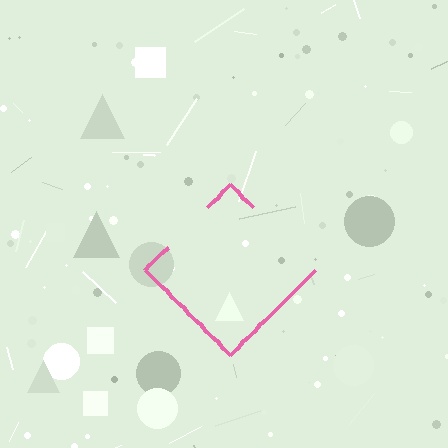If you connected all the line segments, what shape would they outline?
They would outline a diamond.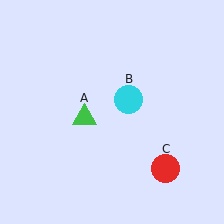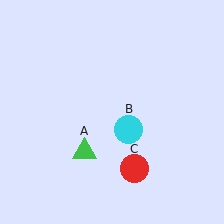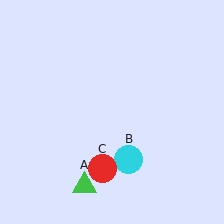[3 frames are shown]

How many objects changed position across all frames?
3 objects changed position: green triangle (object A), cyan circle (object B), red circle (object C).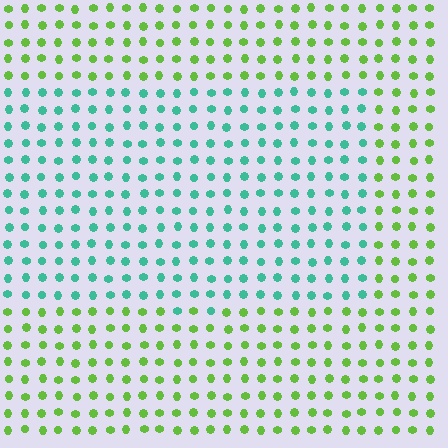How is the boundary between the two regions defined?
The boundary is defined purely by a slight shift in hue (about 61 degrees). Spacing, size, and orientation are identical on both sides.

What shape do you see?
I see a rectangle.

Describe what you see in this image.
The image is filled with small lime elements in a uniform arrangement. A rectangle-shaped region is visible where the elements are tinted to a slightly different hue, forming a subtle color boundary.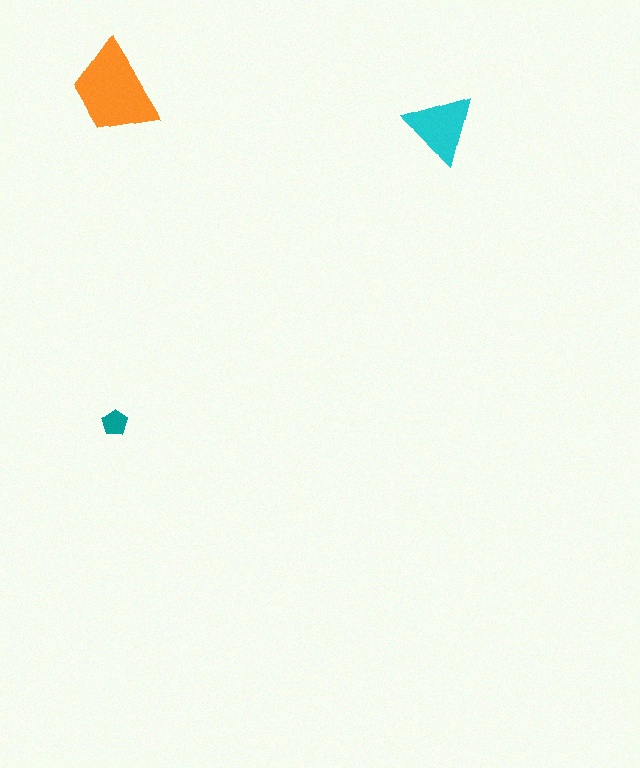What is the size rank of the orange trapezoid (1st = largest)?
1st.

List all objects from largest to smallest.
The orange trapezoid, the cyan triangle, the teal pentagon.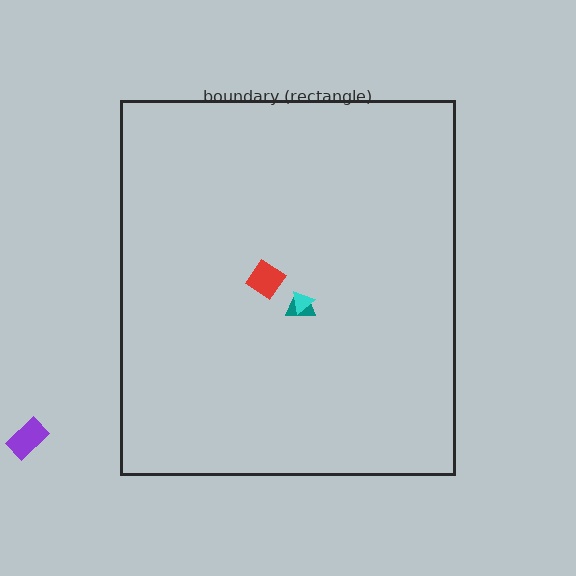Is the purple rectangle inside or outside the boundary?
Outside.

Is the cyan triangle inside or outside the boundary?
Inside.